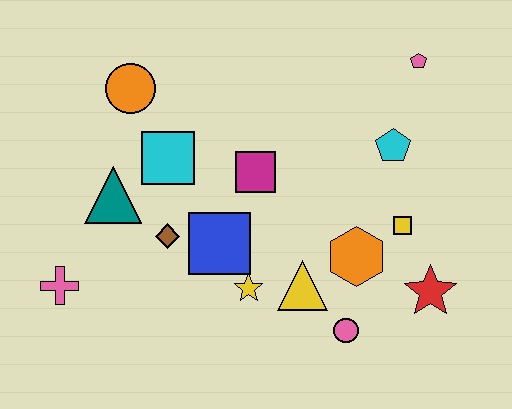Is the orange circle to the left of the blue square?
Yes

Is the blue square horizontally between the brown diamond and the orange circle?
No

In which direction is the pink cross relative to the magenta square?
The pink cross is to the left of the magenta square.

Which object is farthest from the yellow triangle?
The orange circle is farthest from the yellow triangle.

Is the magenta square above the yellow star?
Yes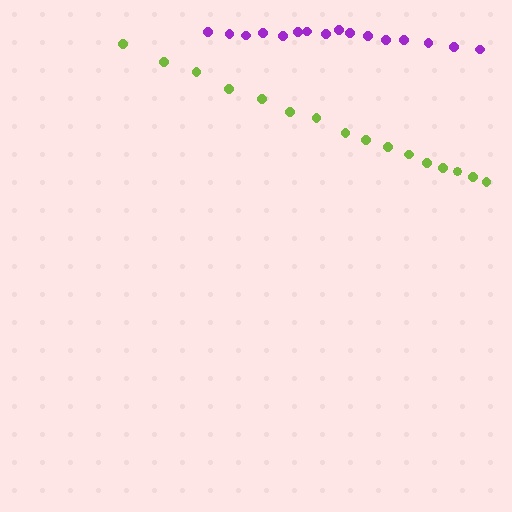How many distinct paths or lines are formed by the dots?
There are 2 distinct paths.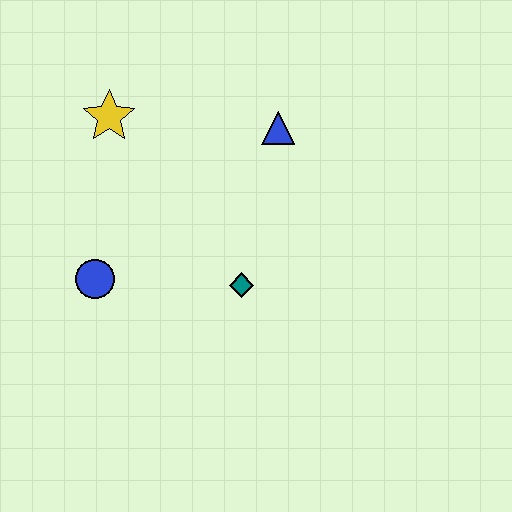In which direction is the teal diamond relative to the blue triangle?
The teal diamond is below the blue triangle.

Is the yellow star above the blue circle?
Yes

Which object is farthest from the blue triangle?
The blue circle is farthest from the blue triangle.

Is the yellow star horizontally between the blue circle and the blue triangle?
Yes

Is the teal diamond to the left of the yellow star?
No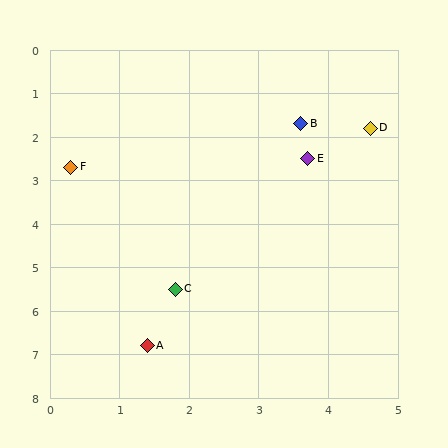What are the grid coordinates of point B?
Point B is at approximately (3.6, 1.7).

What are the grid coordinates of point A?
Point A is at approximately (1.4, 6.8).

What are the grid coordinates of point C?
Point C is at approximately (1.8, 5.5).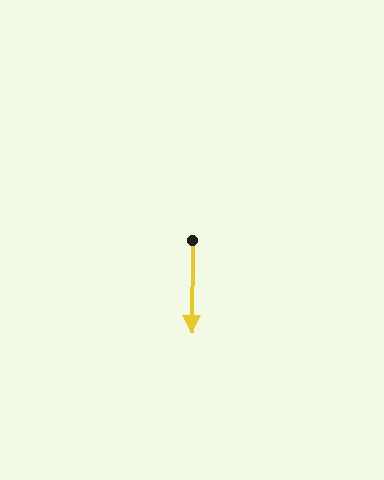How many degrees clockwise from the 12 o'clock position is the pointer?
Approximately 180 degrees.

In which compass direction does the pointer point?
South.